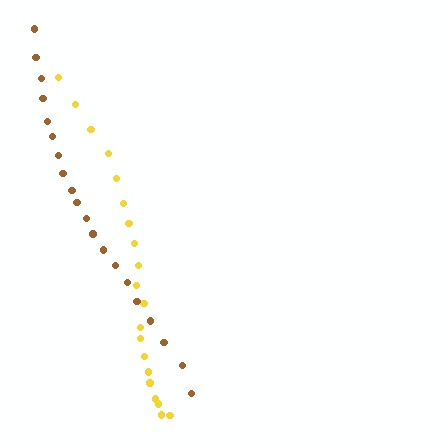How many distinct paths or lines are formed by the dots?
There are 2 distinct paths.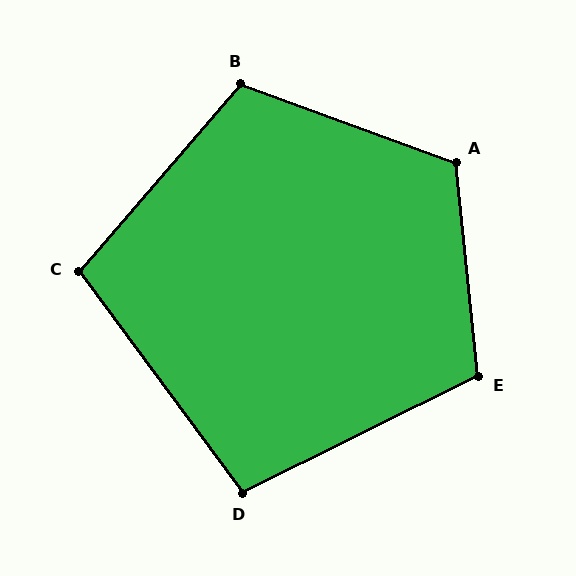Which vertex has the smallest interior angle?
D, at approximately 100 degrees.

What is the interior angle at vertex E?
Approximately 110 degrees (obtuse).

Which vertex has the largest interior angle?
A, at approximately 116 degrees.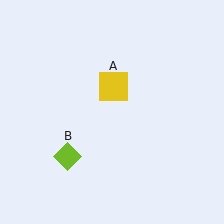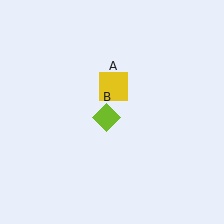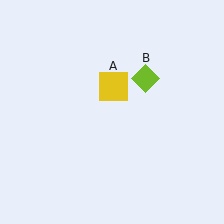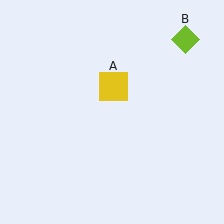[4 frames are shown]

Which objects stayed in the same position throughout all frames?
Yellow square (object A) remained stationary.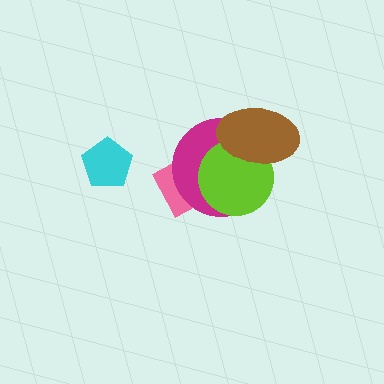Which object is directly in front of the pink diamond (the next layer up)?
The magenta circle is directly in front of the pink diamond.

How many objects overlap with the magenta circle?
3 objects overlap with the magenta circle.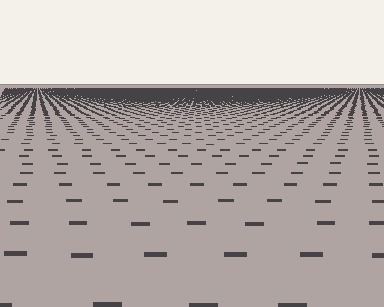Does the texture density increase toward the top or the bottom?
Density increases toward the top.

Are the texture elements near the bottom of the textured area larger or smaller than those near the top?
Larger. Near the bottom, elements are closer to the viewer and appear at a bigger on-screen size.